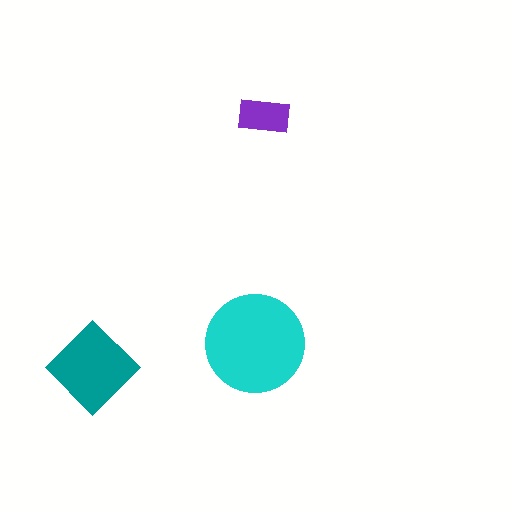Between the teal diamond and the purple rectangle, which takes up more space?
The teal diamond.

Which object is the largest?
The cyan circle.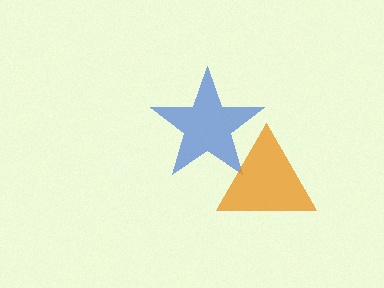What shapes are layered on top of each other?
The layered shapes are: a blue star, an orange triangle.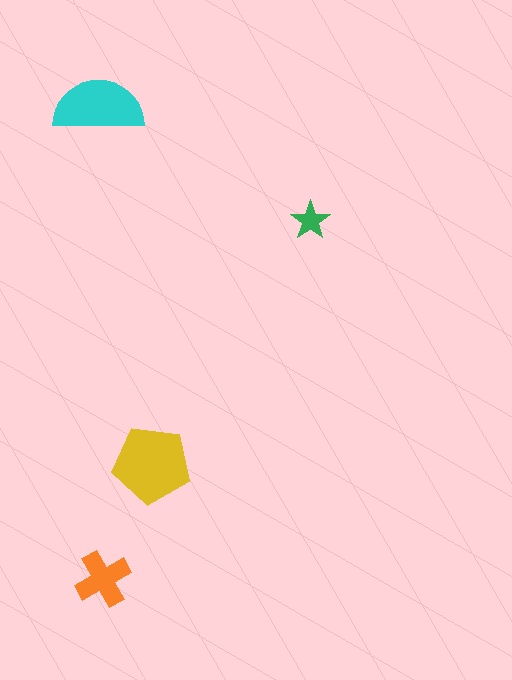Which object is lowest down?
The orange cross is bottommost.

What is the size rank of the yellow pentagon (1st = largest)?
1st.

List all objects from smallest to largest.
The green star, the orange cross, the cyan semicircle, the yellow pentagon.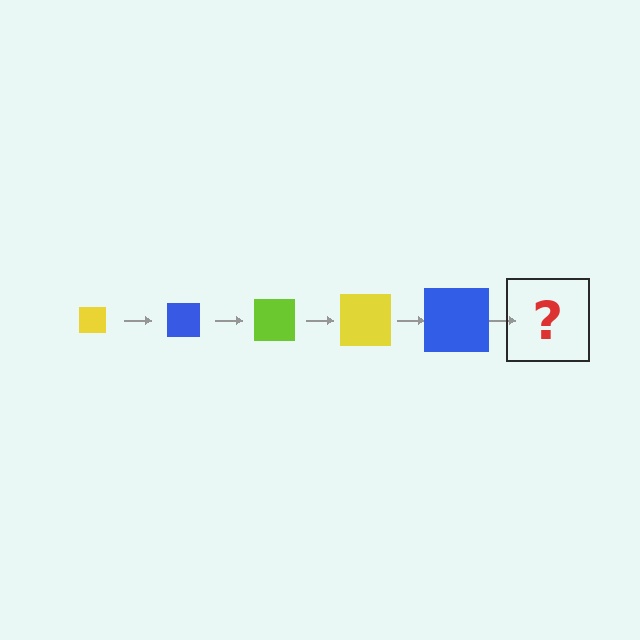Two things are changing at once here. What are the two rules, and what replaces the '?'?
The two rules are that the square grows larger each step and the color cycles through yellow, blue, and lime. The '?' should be a lime square, larger than the previous one.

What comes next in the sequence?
The next element should be a lime square, larger than the previous one.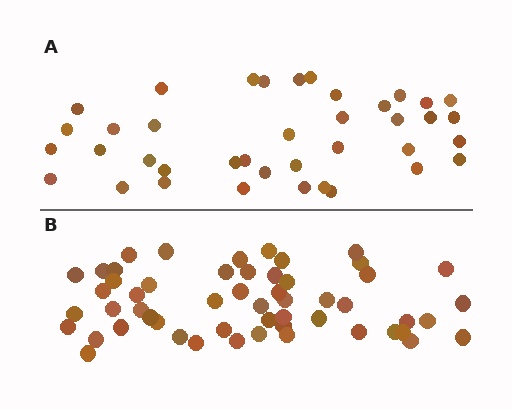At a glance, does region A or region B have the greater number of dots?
Region B (the bottom region) has more dots.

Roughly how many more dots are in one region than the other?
Region B has approximately 15 more dots than region A.